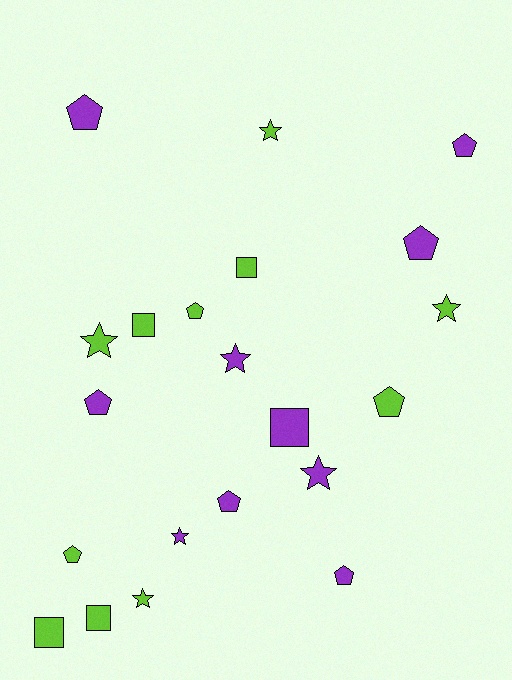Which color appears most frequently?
Lime, with 11 objects.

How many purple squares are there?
There is 1 purple square.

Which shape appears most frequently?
Pentagon, with 9 objects.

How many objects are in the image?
There are 21 objects.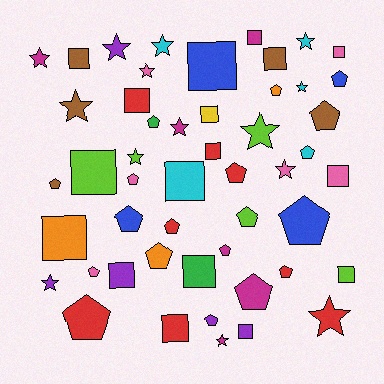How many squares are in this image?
There are 17 squares.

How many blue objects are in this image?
There are 4 blue objects.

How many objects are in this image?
There are 50 objects.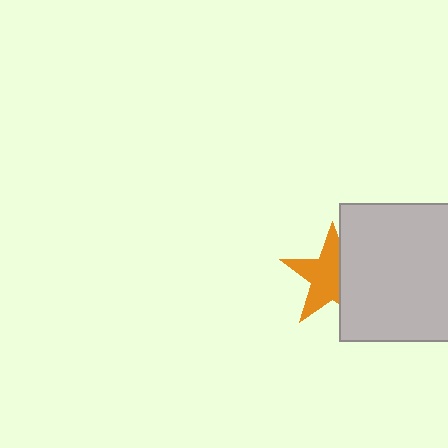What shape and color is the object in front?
The object in front is a light gray square.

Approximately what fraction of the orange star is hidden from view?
Roughly 37% of the orange star is hidden behind the light gray square.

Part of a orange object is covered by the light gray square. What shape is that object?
It is a star.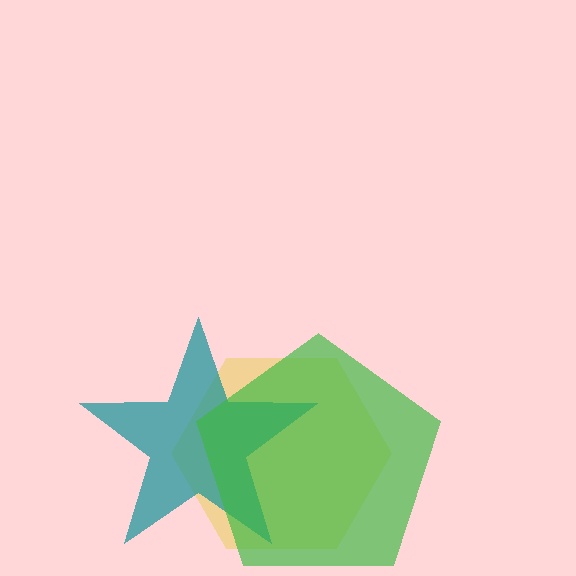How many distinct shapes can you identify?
There are 3 distinct shapes: a yellow hexagon, a teal star, a green pentagon.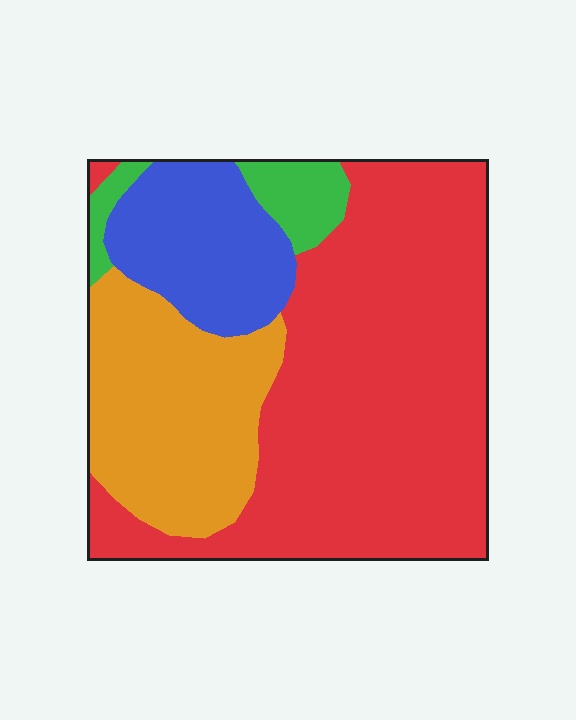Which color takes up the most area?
Red, at roughly 55%.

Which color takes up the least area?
Green, at roughly 5%.